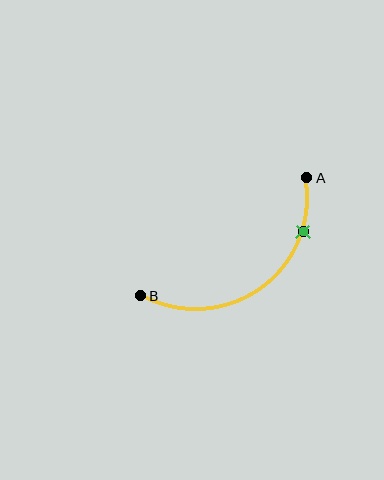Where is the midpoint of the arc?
The arc midpoint is the point on the curve farthest from the straight line joining A and B. It sits below and to the right of that line.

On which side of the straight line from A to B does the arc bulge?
The arc bulges below and to the right of the straight line connecting A and B.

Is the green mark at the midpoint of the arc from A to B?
No. The green mark lies on the arc but is closer to endpoint A. The arc midpoint would be at the point on the curve equidistant along the arc from both A and B.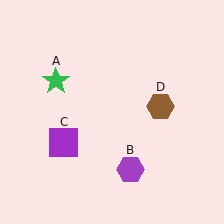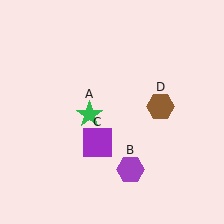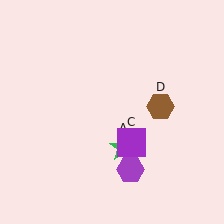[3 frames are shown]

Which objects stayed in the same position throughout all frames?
Purple hexagon (object B) and brown hexagon (object D) remained stationary.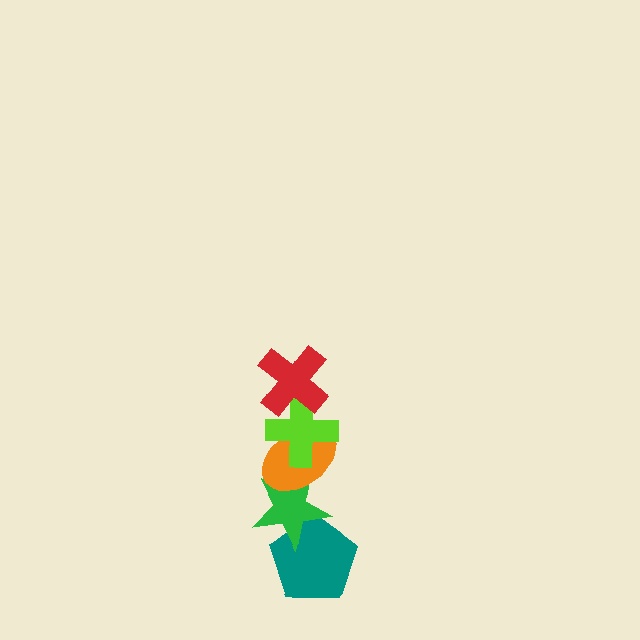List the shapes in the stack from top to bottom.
From top to bottom: the red cross, the lime cross, the orange ellipse, the green star, the teal pentagon.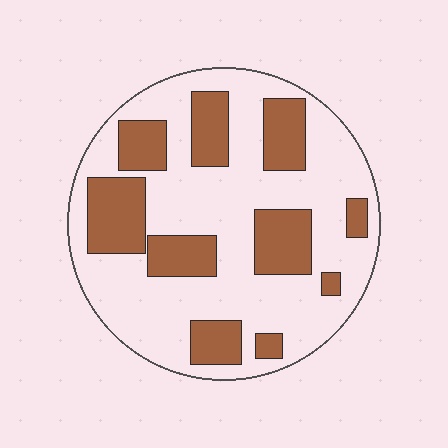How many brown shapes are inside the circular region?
10.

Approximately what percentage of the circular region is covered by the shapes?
Approximately 30%.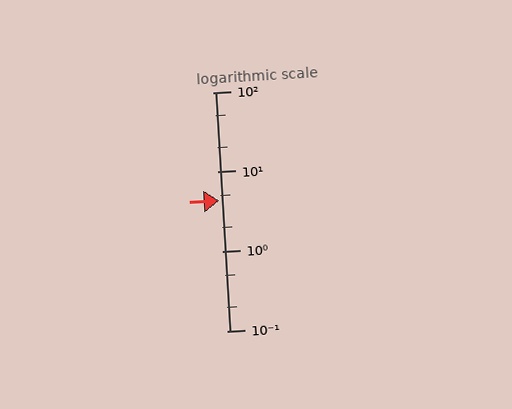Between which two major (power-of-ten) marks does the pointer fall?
The pointer is between 1 and 10.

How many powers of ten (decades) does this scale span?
The scale spans 3 decades, from 0.1 to 100.